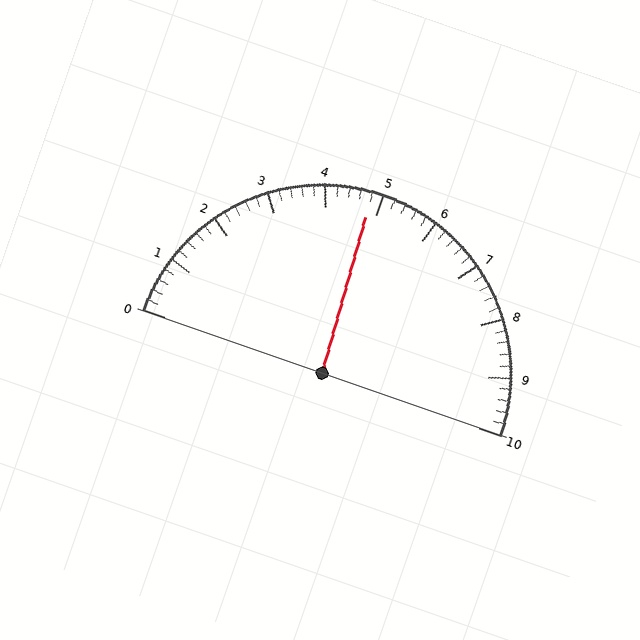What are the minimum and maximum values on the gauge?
The gauge ranges from 0 to 10.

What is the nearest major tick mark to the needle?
The nearest major tick mark is 5.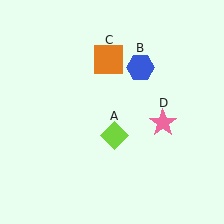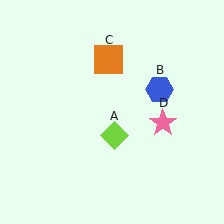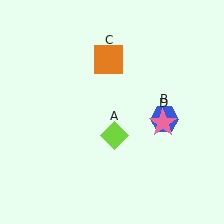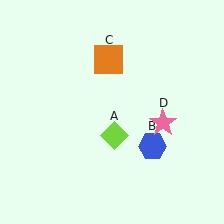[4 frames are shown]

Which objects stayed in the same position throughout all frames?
Lime diamond (object A) and orange square (object C) and pink star (object D) remained stationary.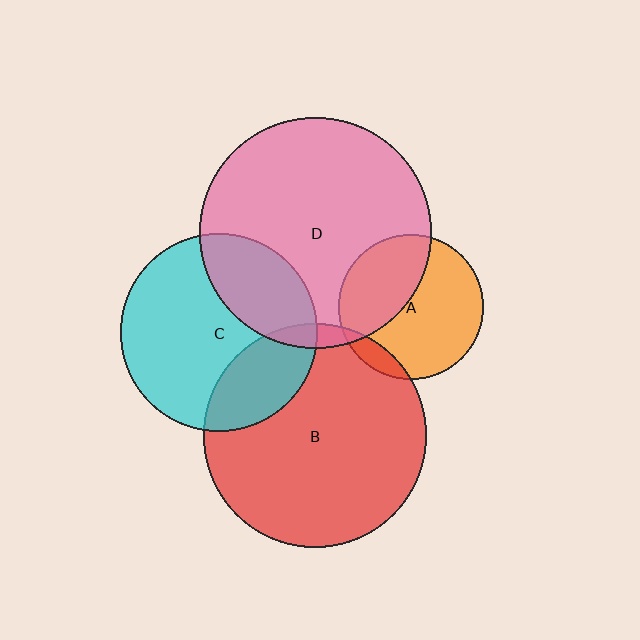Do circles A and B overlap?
Yes.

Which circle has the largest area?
Circle D (pink).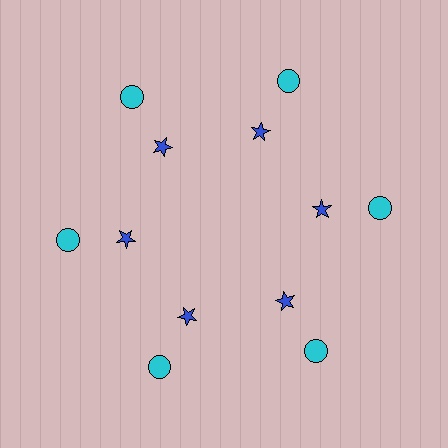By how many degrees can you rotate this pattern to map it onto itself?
The pattern maps onto itself every 60 degrees of rotation.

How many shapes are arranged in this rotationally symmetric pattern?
There are 12 shapes, arranged in 6 groups of 2.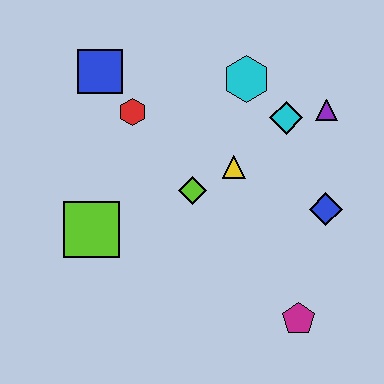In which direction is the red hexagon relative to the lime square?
The red hexagon is above the lime square.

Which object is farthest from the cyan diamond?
The lime square is farthest from the cyan diamond.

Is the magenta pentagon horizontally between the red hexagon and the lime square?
No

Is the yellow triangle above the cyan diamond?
No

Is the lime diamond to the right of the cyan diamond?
No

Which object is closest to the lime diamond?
The yellow triangle is closest to the lime diamond.